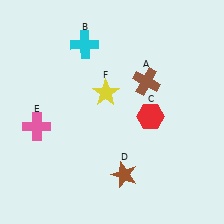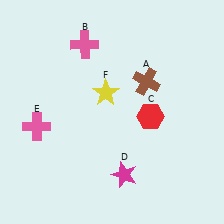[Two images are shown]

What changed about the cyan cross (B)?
In Image 1, B is cyan. In Image 2, it changed to pink.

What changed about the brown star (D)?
In Image 1, D is brown. In Image 2, it changed to magenta.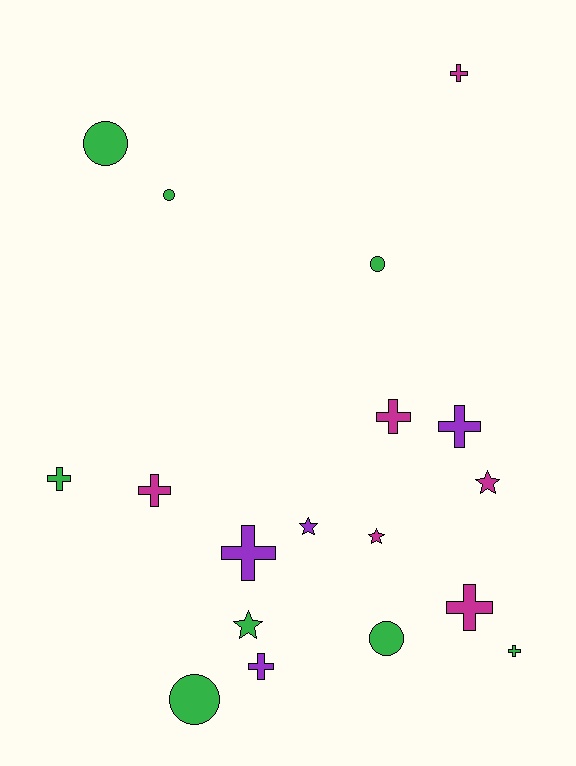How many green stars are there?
There is 1 green star.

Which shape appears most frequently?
Cross, with 9 objects.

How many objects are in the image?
There are 18 objects.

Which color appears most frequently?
Green, with 8 objects.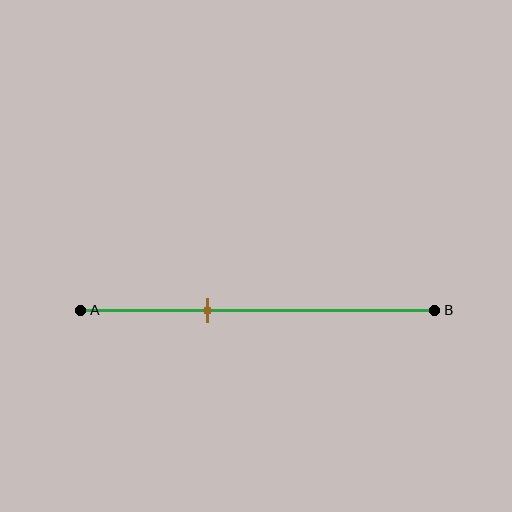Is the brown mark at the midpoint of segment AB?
No, the mark is at about 35% from A, not at the 50% midpoint.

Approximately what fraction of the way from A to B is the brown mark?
The brown mark is approximately 35% of the way from A to B.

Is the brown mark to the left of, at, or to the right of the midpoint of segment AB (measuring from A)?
The brown mark is to the left of the midpoint of segment AB.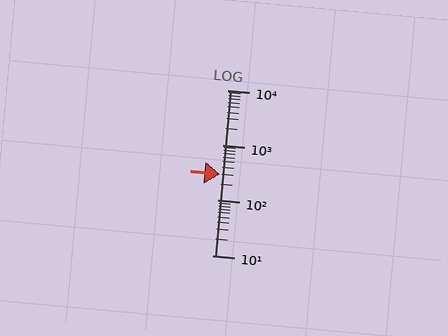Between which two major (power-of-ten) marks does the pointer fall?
The pointer is between 100 and 1000.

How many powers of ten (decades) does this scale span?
The scale spans 3 decades, from 10 to 10000.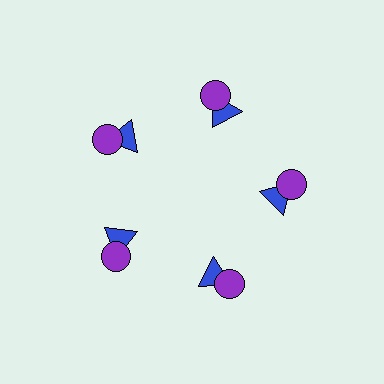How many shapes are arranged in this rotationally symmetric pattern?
There are 10 shapes, arranged in 5 groups of 2.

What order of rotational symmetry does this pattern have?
This pattern has 5-fold rotational symmetry.